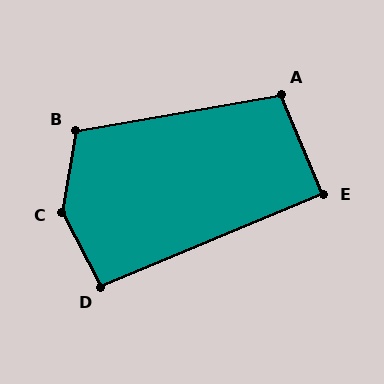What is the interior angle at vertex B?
Approximately 109 degrees (obtuse).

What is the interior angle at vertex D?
Approximately 95 degrees (approximately right).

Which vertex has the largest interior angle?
C, at approximately 143 degrees.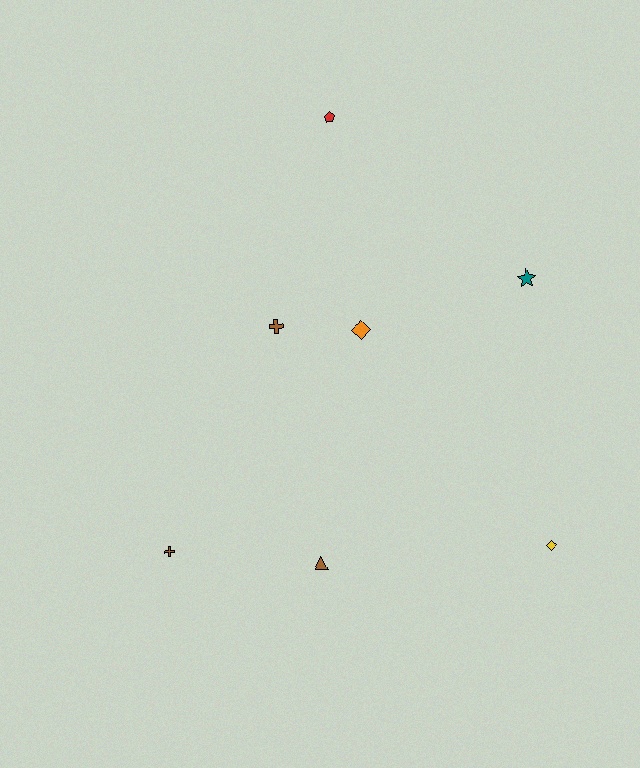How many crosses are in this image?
There are 2 crosses.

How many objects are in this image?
There are 7 objects.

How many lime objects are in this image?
There are no lime objects.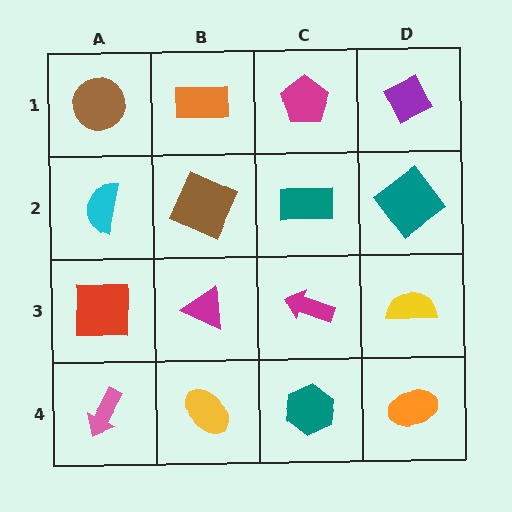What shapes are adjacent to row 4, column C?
A magenta arrow (row 3, column C), a yellow ellipse (row 4, column B), an orange ellipse (row 4, column D).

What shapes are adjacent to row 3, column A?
A cyan semicircle (row 2, column A), a pink arrow (row 4, column A), a magenta triangle (row 3, column B).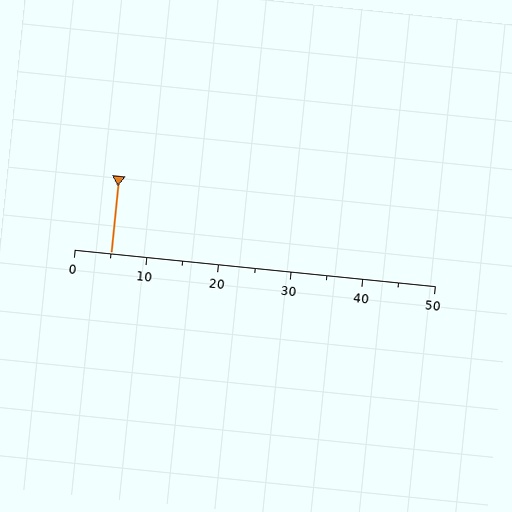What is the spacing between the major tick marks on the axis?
The major ticks are spaced 10 apart.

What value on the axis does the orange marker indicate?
The marker indicates approximately 5.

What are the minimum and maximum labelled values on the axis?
The axis runs from 0 to 50.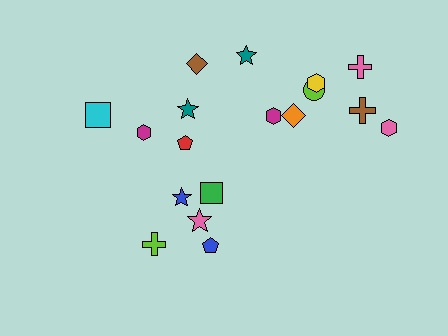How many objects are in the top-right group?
There are 8 objects.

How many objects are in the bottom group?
There are 5 objects.